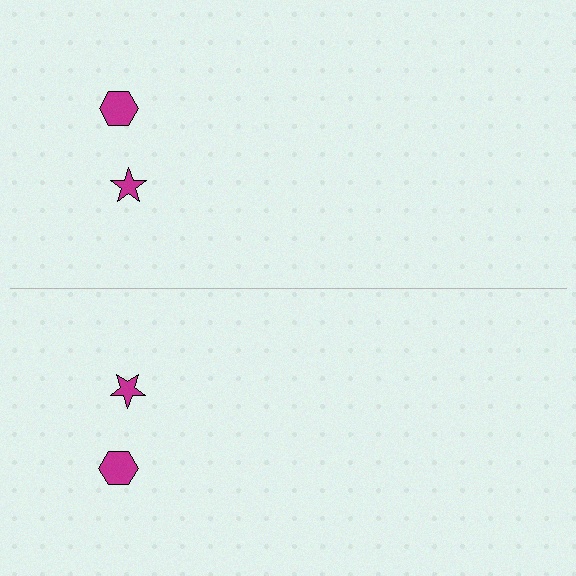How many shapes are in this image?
There are 4 shapes in this image.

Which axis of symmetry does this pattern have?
The pattern has a horizontal axis of symmetry running through the center of the image.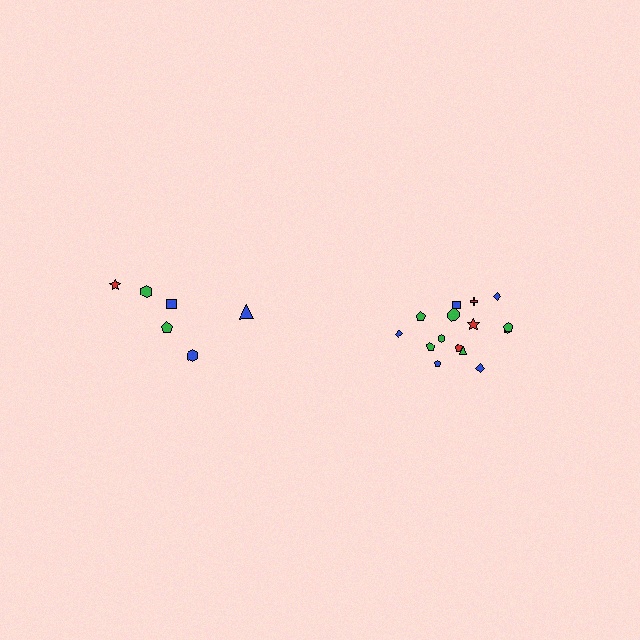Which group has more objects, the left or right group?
The right group.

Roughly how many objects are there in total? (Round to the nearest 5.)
Roughly 20 objects in total.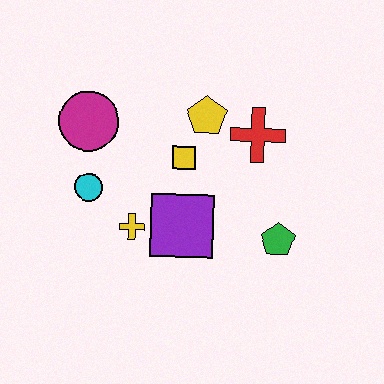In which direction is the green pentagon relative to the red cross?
The green pentagon is below the red cross.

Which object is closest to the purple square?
The yellow cross is closest to the purple square.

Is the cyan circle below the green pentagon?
No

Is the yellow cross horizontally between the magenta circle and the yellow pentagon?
Yes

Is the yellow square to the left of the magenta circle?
No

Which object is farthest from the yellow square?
The green pentagon is farthest from the yellow square.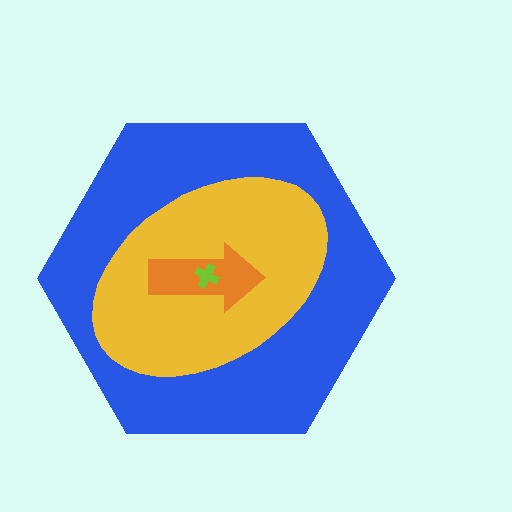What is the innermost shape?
The lime cross.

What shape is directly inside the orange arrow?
The lime cross.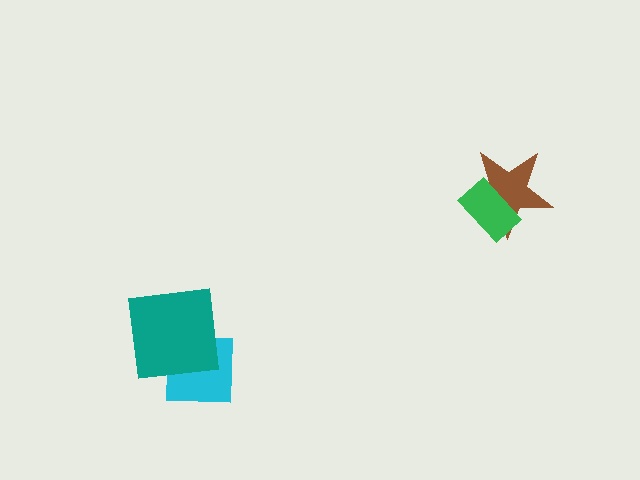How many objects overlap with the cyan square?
1 object overlaps with the cyan square.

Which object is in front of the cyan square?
The teal square is in front of the cyan square.